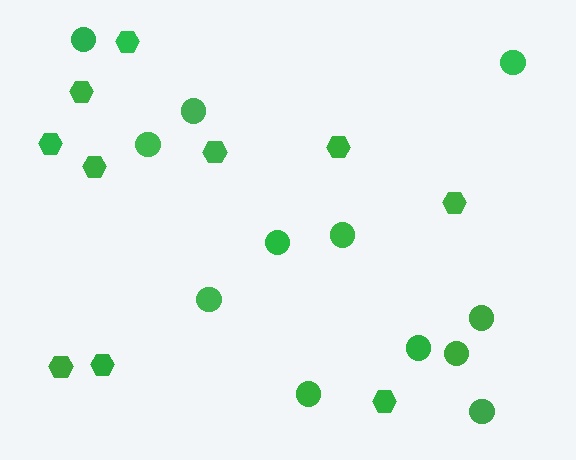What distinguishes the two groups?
There are 2 groups: one group of circles (12) and one group of hexagons (10).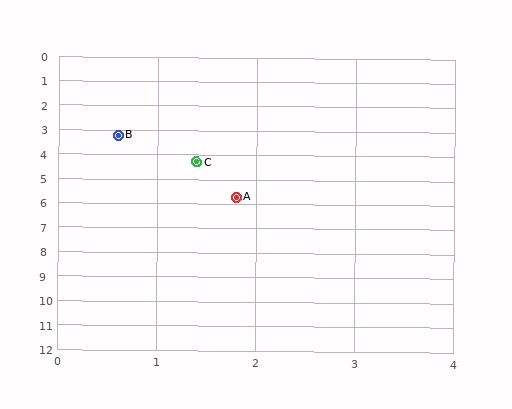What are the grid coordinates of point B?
Point B is at approximately (0.6, 3.2).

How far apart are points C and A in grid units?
Points C and A are about 1.5 grid units apart.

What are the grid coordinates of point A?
Point A is at approximately (1.8, 5.7).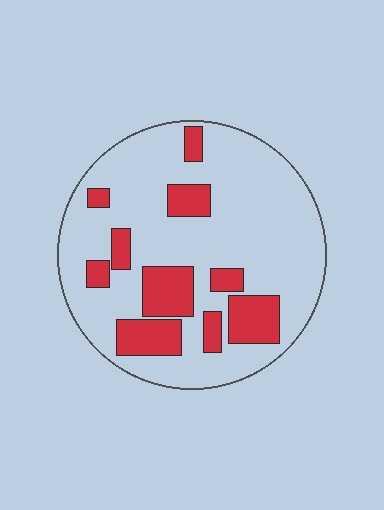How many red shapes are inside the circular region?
10.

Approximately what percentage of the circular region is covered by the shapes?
Approximately 25%.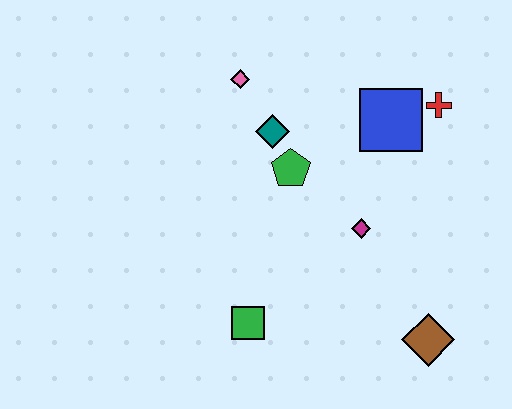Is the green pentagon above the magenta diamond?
Yes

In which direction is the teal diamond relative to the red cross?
The teal diamond is to the left of the red cross.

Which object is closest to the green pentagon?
The teal diamond is closest to the green pentagon.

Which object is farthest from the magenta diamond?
The pink diamond is farthest from the magenta diamond.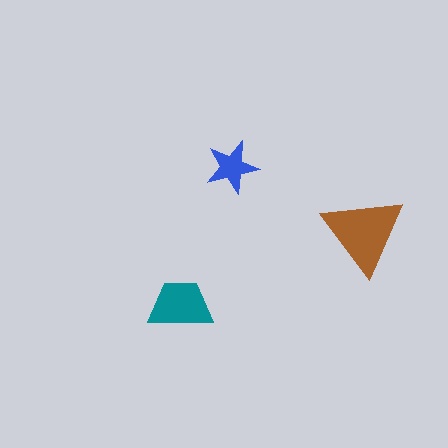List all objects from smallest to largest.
The blue star, the teal trapezoid, the brown triangle.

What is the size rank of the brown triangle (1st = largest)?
1st.